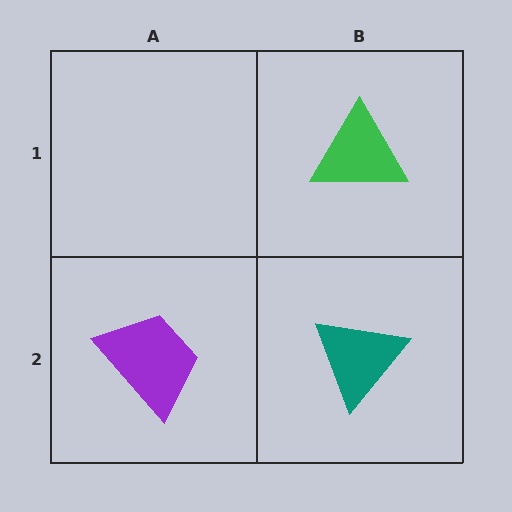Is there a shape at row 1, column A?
No, that cell is empty.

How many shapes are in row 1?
1 shape.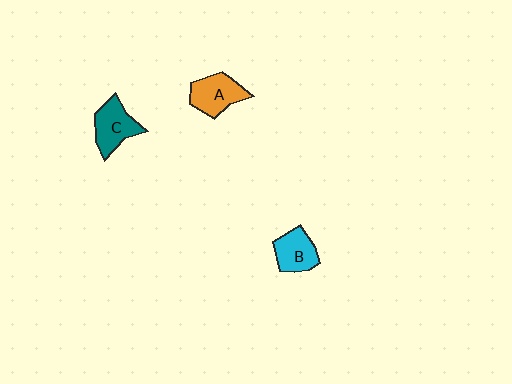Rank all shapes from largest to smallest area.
From largest to smallest: C (teal), A (orange), B (cyan).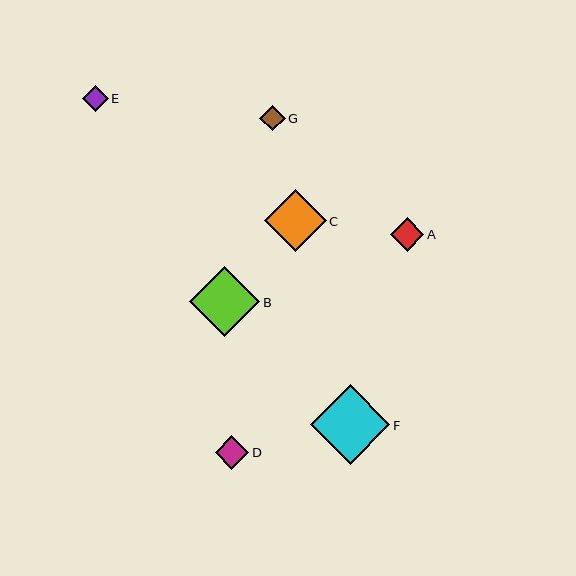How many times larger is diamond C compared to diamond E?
Diamond C is approximately 2.4 times the size of diamond E.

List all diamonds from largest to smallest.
From largest to smallest: F, B, C, D, A, G, E.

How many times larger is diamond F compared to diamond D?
Diamond F is approximately 2.3 times the size of diamond D.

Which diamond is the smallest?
Diamond E is the smallest with a size of approximately 25 pixels.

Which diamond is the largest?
Diamond F is the largest with a size of approximately 80 pixels.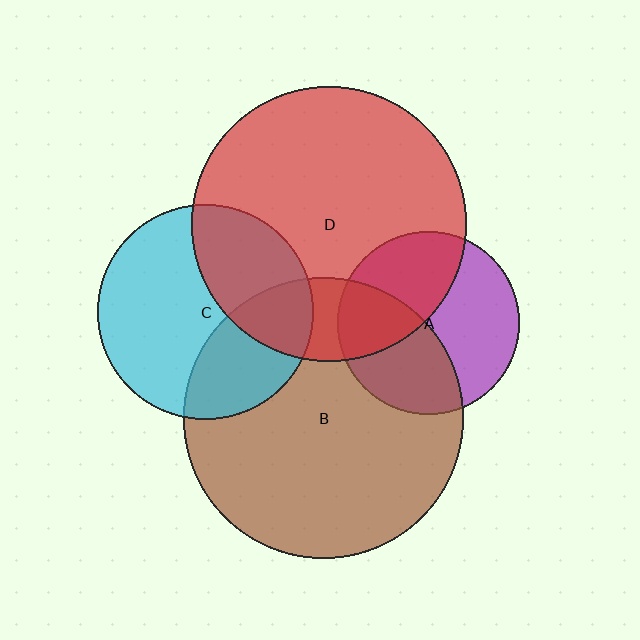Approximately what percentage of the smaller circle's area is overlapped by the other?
Approximately 20%.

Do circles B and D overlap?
Yes.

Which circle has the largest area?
Circle B (brown).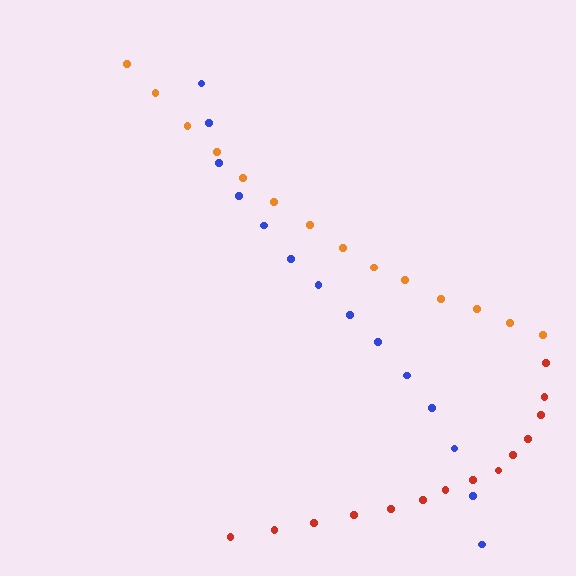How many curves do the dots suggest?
There are 3 distinct paths.